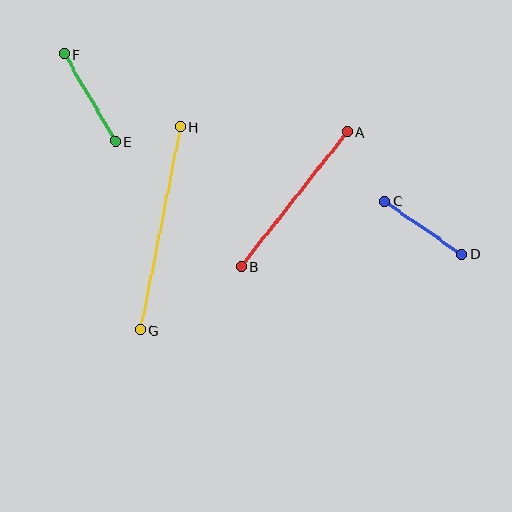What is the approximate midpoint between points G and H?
The midpoint is at approximately (160, 229) pixels.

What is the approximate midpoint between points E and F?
The midpoint is at approximately (90, 98) pixels.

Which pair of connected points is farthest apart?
Points G and H are farthest apart.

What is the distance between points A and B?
The distance is approximately 171 pixels.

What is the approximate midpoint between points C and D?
The midpoint is at approximately (423, 228) pixels.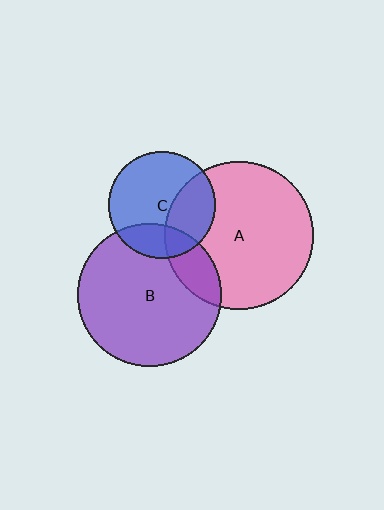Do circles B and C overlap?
Yes.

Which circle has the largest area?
Circle A (pink).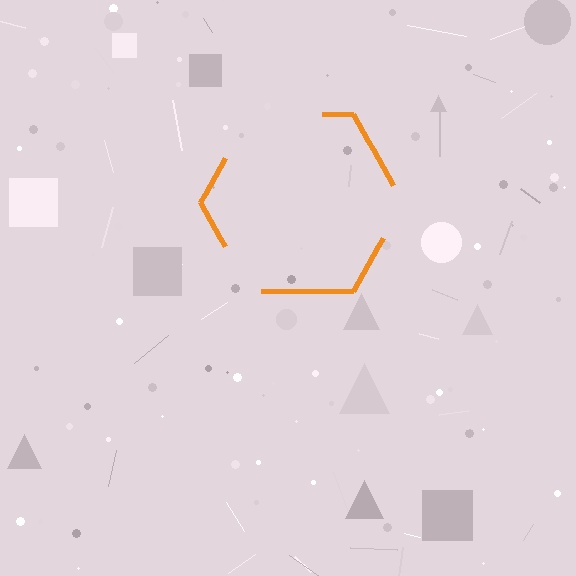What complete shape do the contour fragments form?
The contour fragments form a hexagon.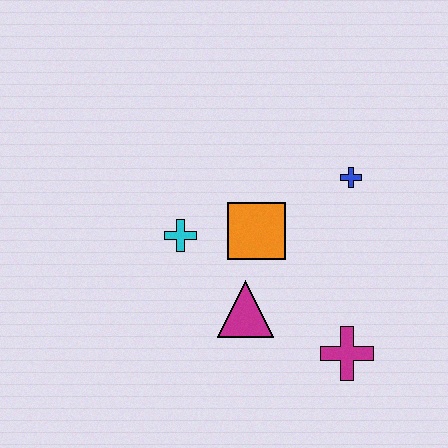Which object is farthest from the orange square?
The magenta cross is farthest from the orange square.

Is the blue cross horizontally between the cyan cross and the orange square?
No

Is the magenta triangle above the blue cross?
No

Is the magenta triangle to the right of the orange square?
No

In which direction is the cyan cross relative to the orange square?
The cyan cross is to the left of the orange square.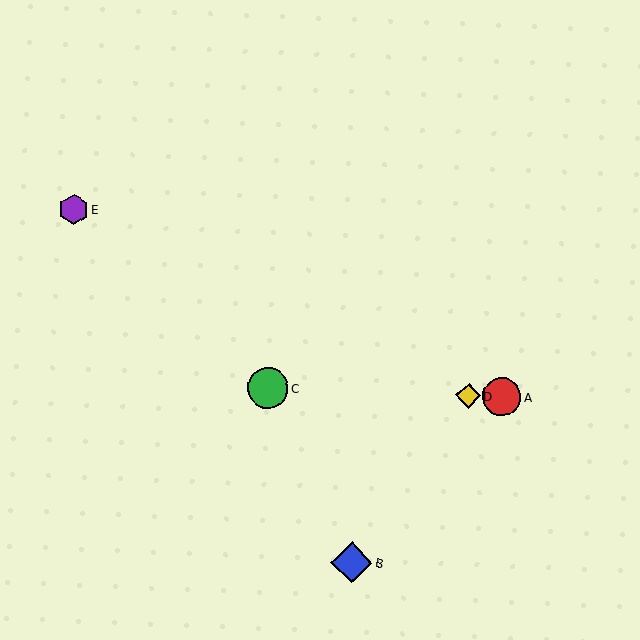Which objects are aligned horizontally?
Objects A, C, D are aligned horizontally.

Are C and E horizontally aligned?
No, C is at y≈388 and E is at y≈210.